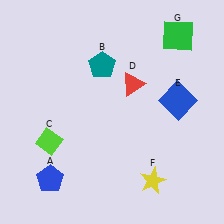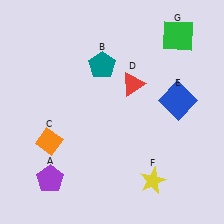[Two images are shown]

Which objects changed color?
A changed from blue to purple. C changed from lime to orange.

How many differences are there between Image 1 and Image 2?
There are 2 differences between the two images.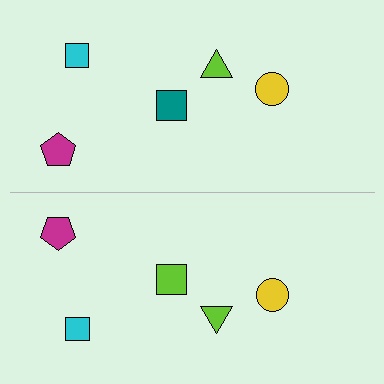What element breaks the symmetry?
The lime square on the bottom side breaks the symmetry — its mirror counterpart is teal.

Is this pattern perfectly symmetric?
No, the pattern is not perfectly symmetric. The lime square on the bottom side breaks the symmetry — its mirror counterpart is teal.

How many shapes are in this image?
There are 10 shapes in this image.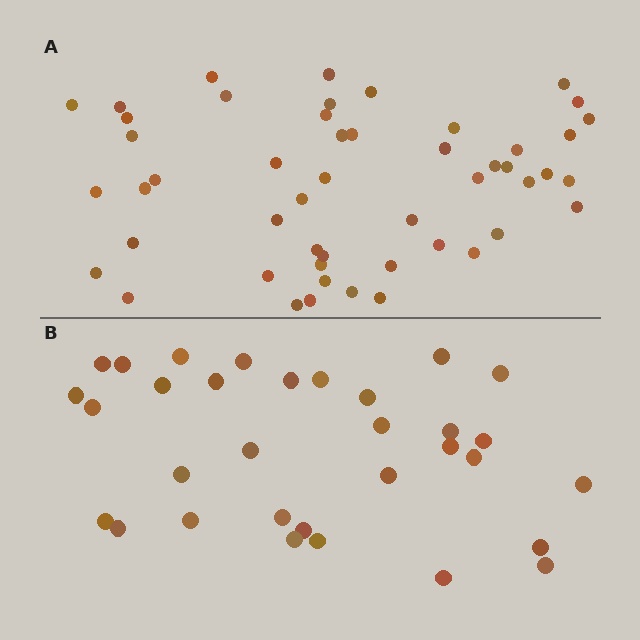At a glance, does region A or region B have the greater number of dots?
Region A (the top region) has more dots.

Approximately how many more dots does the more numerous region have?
Region A has approximately 20 more dots than region B.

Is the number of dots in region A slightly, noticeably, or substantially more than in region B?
Region A has substantially more. The ratio is roughly 1.6 to 1.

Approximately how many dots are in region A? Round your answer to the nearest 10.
About 50 dots.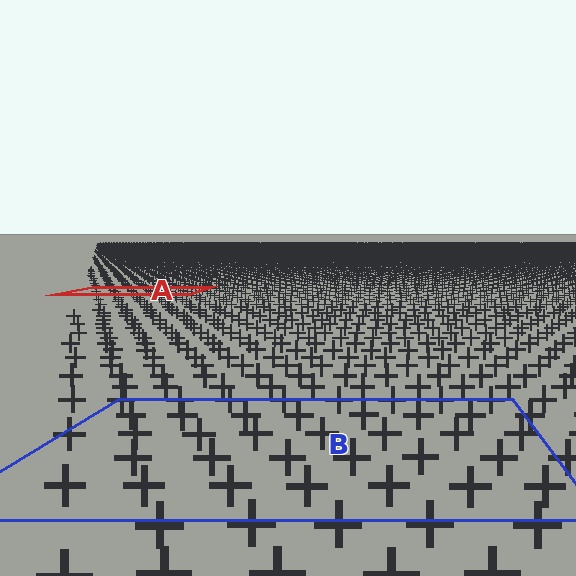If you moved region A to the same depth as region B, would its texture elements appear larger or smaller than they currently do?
They would appear larger. At a closer depth, the same texture elements are projected at a bigger on-screen size.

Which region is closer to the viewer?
Region B is closer. The texture elements there are larger and more spread out.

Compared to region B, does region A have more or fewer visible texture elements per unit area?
Region A has more texture elements per unit area — they are packed more densely because it is farther away.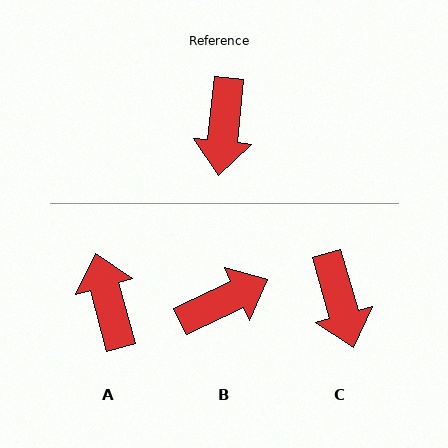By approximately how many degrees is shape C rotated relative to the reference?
Approximately 22 degrees counter-clockwise.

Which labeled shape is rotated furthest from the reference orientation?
A, about 159 degrees away.